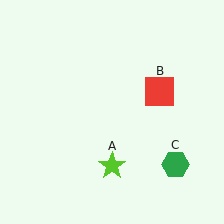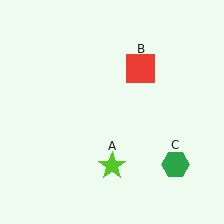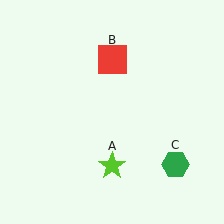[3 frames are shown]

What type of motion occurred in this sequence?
The red square (object B) rotated counterclockwise around the center of the scene.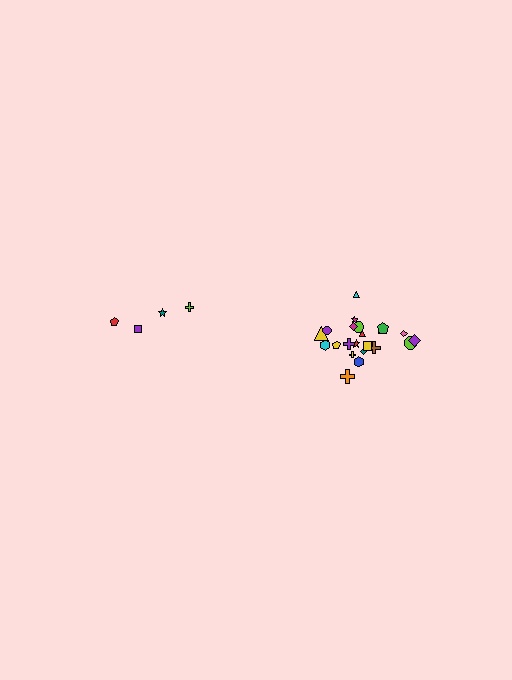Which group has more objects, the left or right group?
The right group.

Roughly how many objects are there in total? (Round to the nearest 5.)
Roughly 25 objects in total.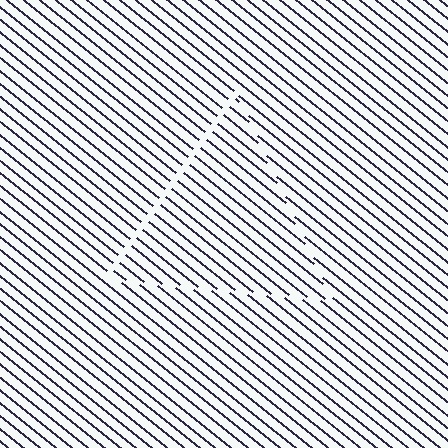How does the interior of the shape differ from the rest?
The interior of the shape contains the same grating, shifted by half a period — the contour is defined by the phase discontinuity where line-ends from the inner and outer gratings abut.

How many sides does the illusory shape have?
3 sides — the line-ends trace a triangle.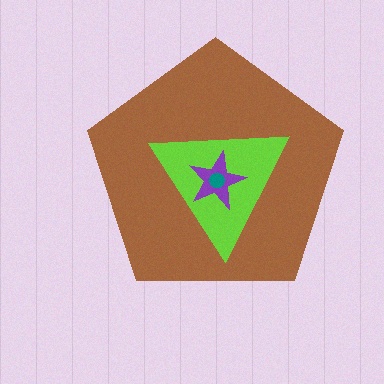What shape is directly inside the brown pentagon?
The lime triangle.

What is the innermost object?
The teal circle.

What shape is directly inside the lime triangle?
The purple star.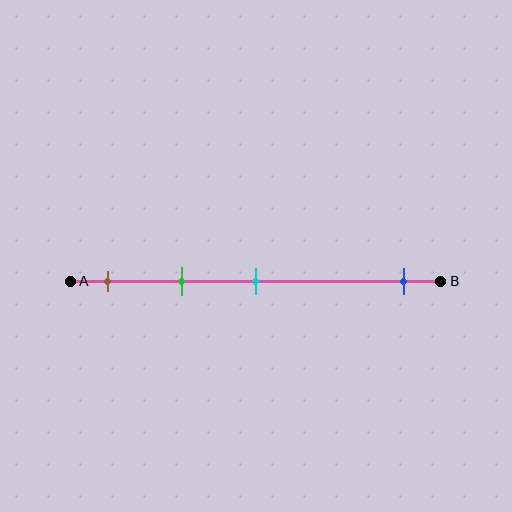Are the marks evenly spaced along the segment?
No, the marks are not evenly spaced.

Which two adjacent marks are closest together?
The brown and green marks are the closest adjacent pair.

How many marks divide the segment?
There are 4 marks dividing the segment.